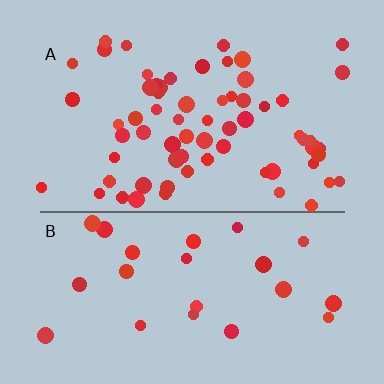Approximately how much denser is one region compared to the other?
Approximately 2.7× — region A over region B.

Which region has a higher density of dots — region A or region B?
A (the top).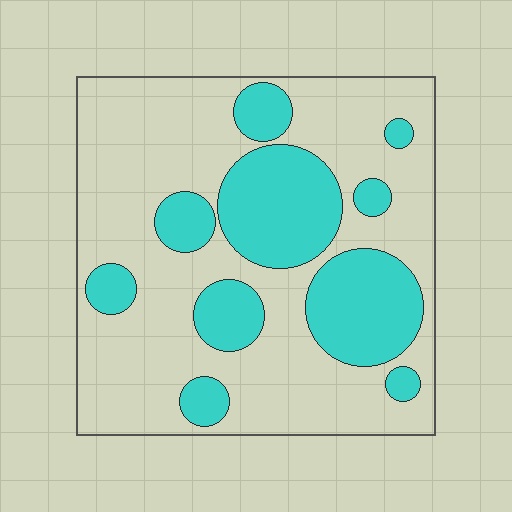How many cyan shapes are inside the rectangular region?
10.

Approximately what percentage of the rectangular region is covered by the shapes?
Approximately 30%.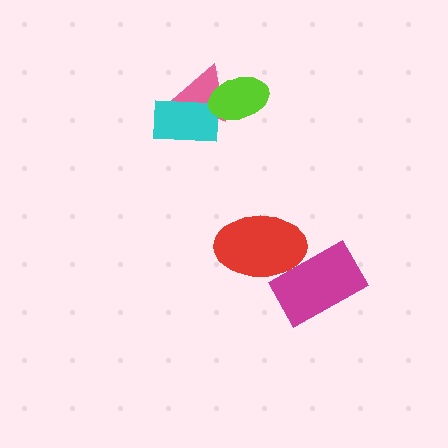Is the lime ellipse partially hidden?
No, no other shape covers it.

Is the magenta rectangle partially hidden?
Yes, it is partially covered by another shape.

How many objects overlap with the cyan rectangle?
1 object overlaps with the cyan rectangle.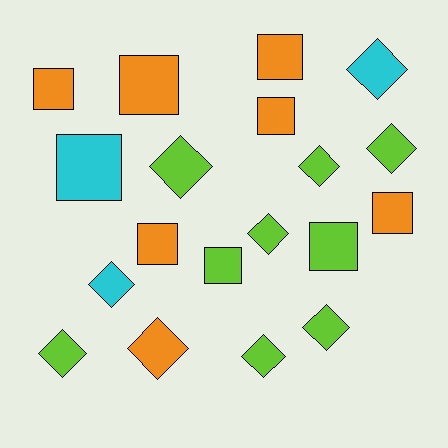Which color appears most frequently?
Lime, with 9 objects.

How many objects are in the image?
There are 19 objects.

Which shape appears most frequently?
Diamond, with 10 objects.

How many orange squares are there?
There are 6 orange squares.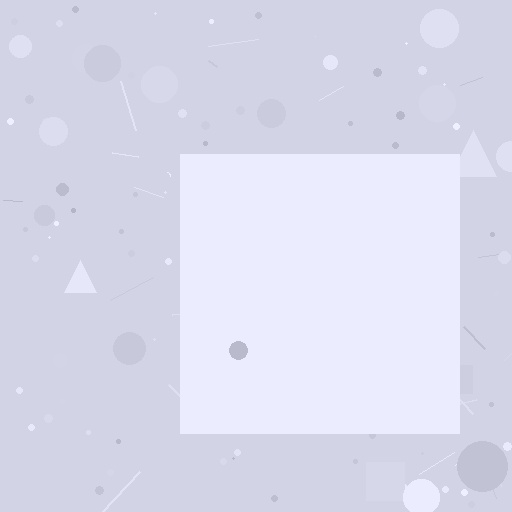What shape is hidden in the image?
A square is hidden in the image.